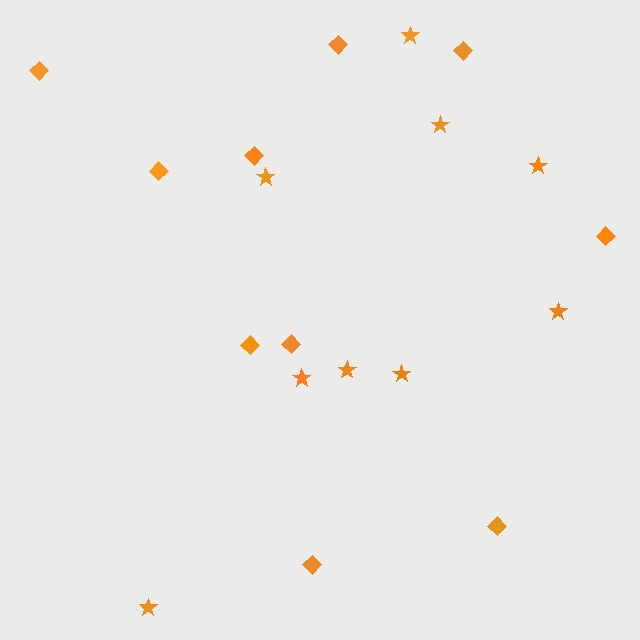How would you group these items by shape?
There are 2 groups: one group of diamonds (10) and one group of stars (9).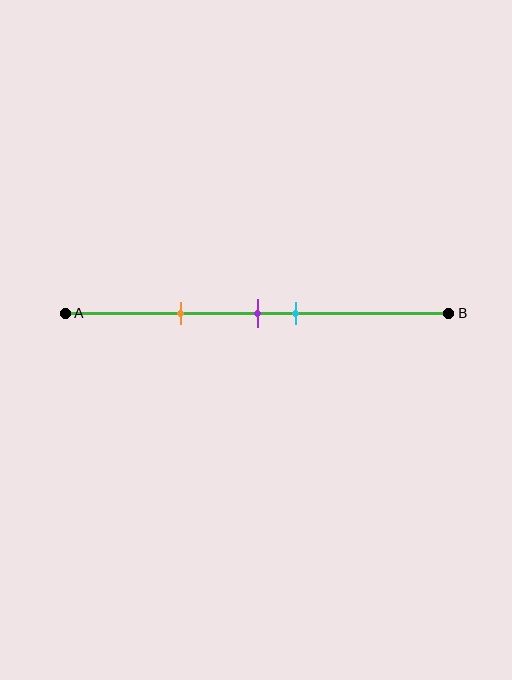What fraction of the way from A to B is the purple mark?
The purple mark is approximately 50% (0.5) of the way from A to B.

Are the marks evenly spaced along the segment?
No, the marks are not evenly spaced.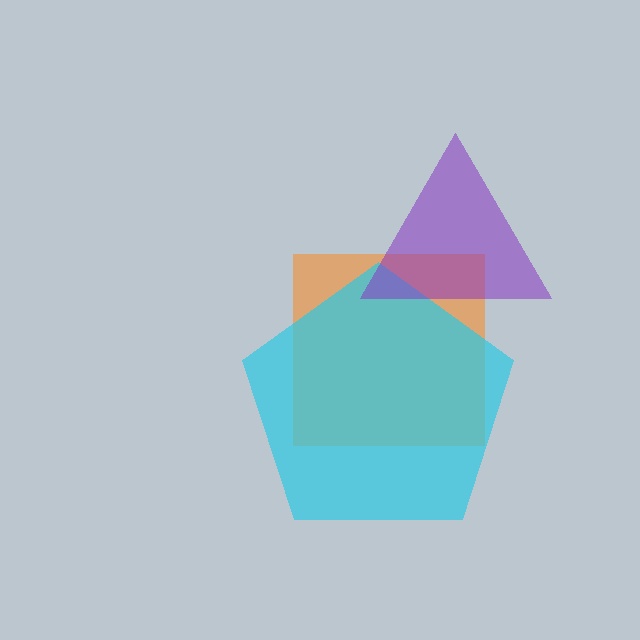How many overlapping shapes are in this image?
There are 3 overlapping shapes in the image.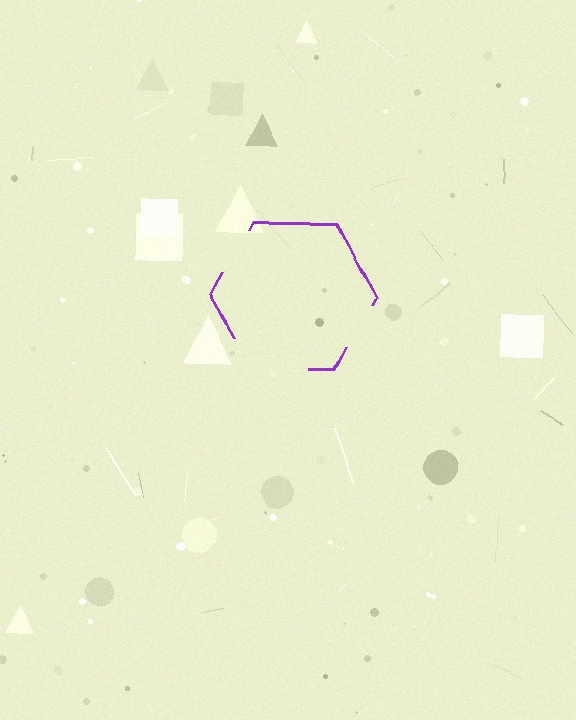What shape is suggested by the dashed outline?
The dashed outline suggests a hexagon.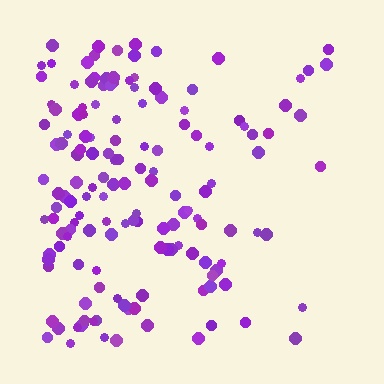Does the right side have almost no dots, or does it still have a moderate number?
Still a moderate number, just noticeably fewer than the left.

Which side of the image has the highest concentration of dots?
The left.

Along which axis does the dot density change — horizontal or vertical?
Horizontal.